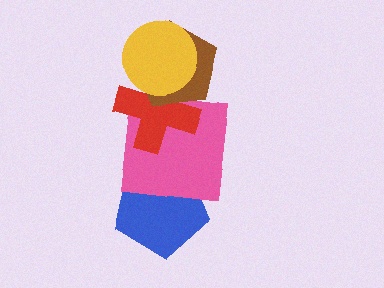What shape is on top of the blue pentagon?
The pink square is on top of the blue pentagon.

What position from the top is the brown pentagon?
The brown pentagon is 2nd from the top.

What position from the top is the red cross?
The red cross is 3rd from the top.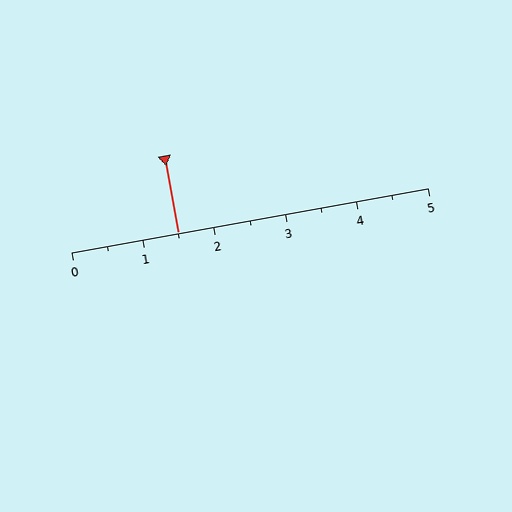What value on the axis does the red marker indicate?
The marker indicates approximately 1.5.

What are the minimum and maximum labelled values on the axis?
The axis runs from 0 to 5.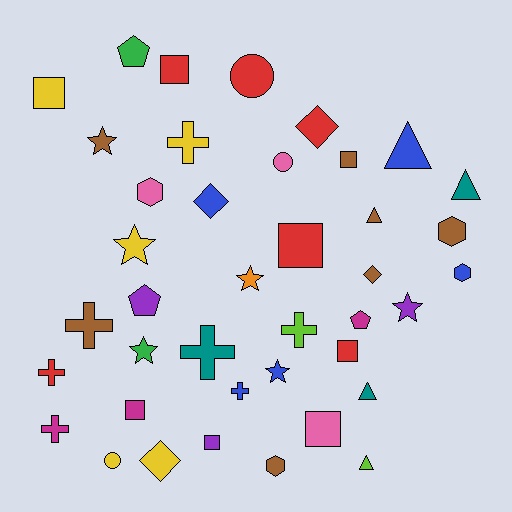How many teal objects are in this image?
There are 3 teal objects.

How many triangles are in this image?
There are 5 triangles.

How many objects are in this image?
There are 40 objects.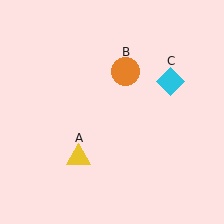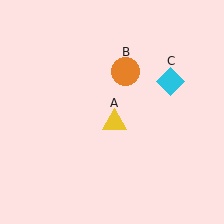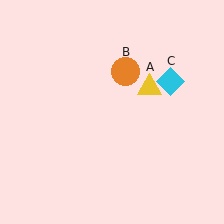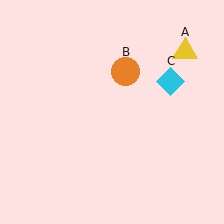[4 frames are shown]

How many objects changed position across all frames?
1 object changed position: yellow triangle (object A).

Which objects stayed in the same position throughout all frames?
Orange circle (object B) and cyan diamond (object C) remained stationary.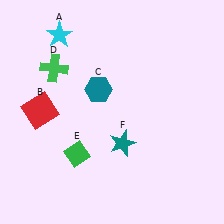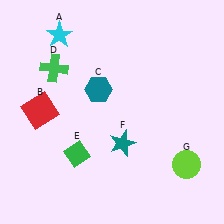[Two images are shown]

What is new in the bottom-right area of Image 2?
A lime circle (G) was added in the bottom-right area of Image 2.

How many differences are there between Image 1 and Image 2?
There is 1 difference between the two images.